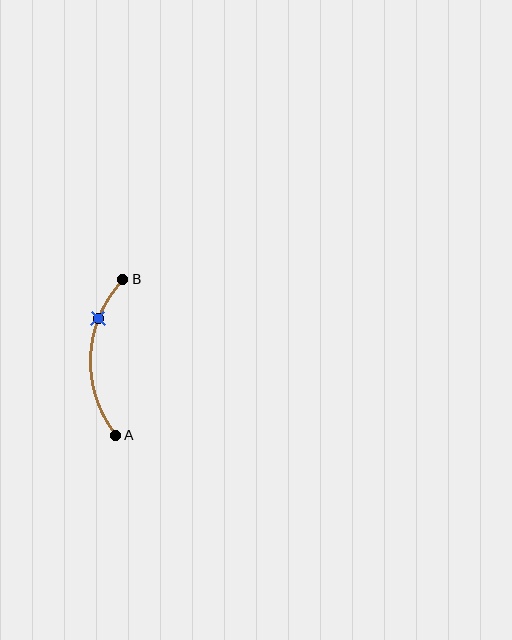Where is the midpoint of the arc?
The arc midpoint is the point on the curve farthest from the straight line joining A and B. It sits to the left of that line.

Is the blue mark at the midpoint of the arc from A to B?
No. The blue mark lies on the arc but is closer to endpoint B. The arc midpoint would be at the point on the curve equidistant along the arc from both A and B.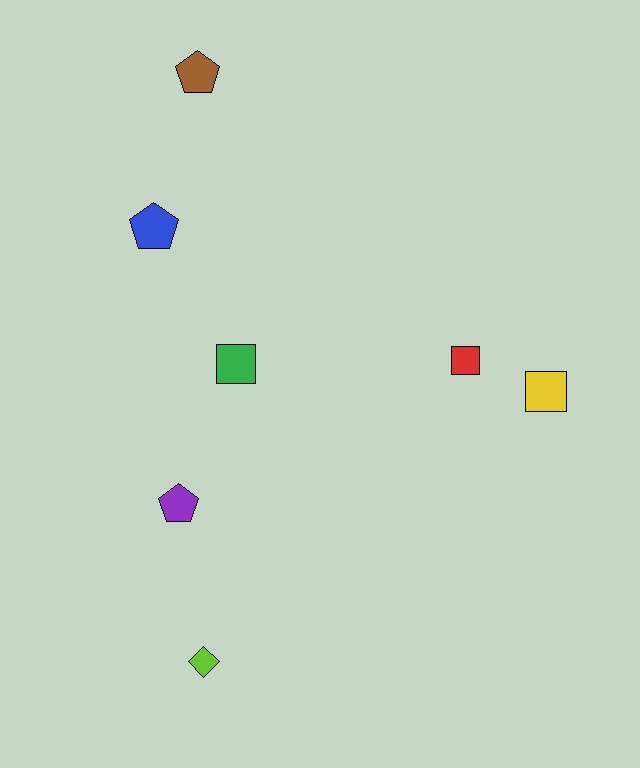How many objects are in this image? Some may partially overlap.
There are 7 objects.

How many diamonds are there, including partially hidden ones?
There is 1 diamond.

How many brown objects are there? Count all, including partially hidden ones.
There is 1 brown object.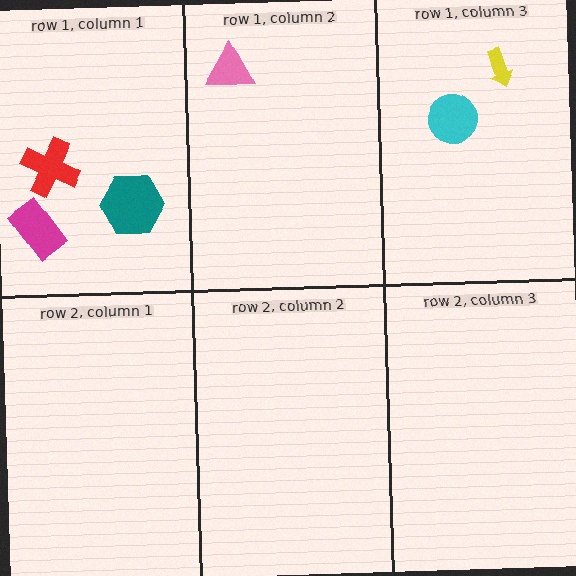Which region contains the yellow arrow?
The row 1, column 3 region.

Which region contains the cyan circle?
The row 1, column 3 region.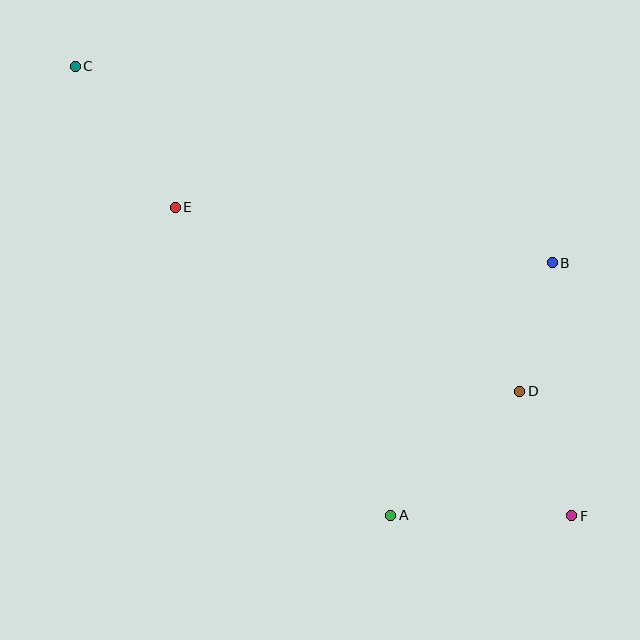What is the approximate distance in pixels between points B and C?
The distance between B and C is approximately 516 pixels.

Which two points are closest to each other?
Points B and D are closest to each other.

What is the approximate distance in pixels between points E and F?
The distance between E and F is approximately 502 pixels.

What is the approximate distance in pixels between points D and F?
The distance between D and F is approximately 135 pixels.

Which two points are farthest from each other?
Points C and F are farthest from each other.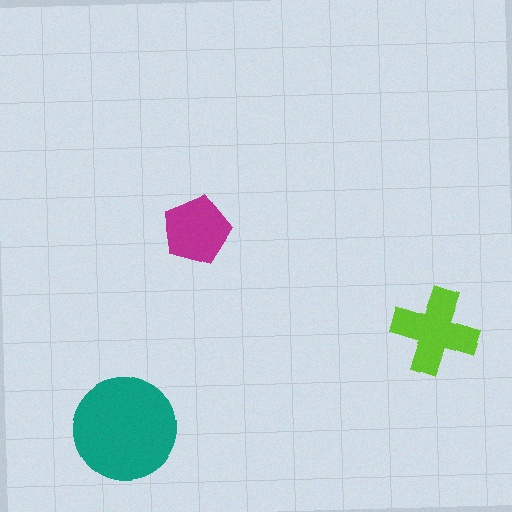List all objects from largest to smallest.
The teal circle, the lime cross, the magenta pentagon.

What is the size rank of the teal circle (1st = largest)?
1st.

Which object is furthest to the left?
The teal circle is leftmost.